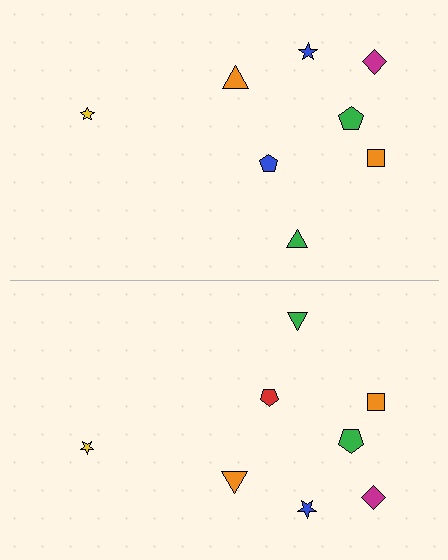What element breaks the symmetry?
The red pentagon on the bottom side breaks the symmetry — its mirror counterpart is blue.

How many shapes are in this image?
There are 16 shapes in this image.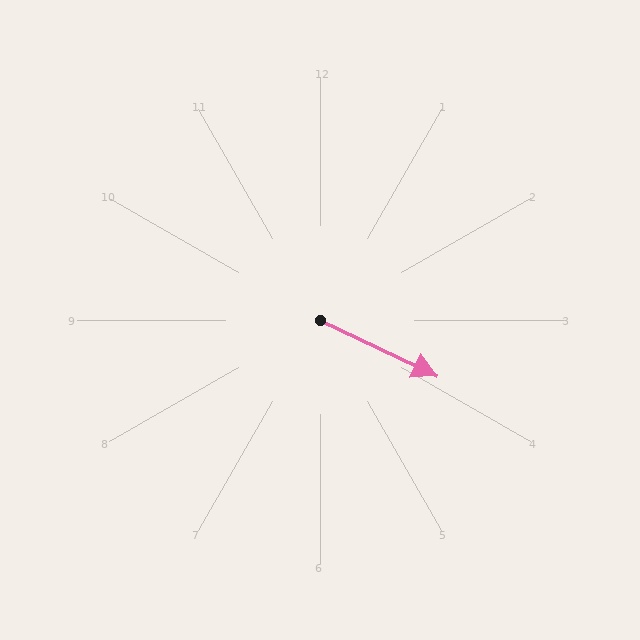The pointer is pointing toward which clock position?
Roughly 4 o'clock.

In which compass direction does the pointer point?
Southeast.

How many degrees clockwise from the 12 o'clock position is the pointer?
Approximately 116 degrees.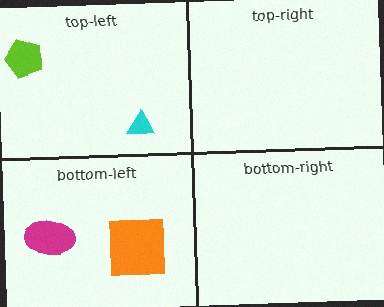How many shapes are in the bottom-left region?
2.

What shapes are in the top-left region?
The cyan triangle, the lime pentagon.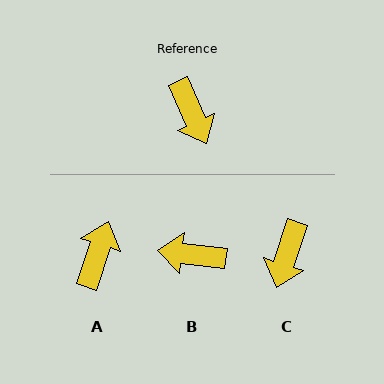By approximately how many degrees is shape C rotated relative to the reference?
Approximately 42 degrees clockwise.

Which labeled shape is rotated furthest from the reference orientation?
A, about 138 degrees away.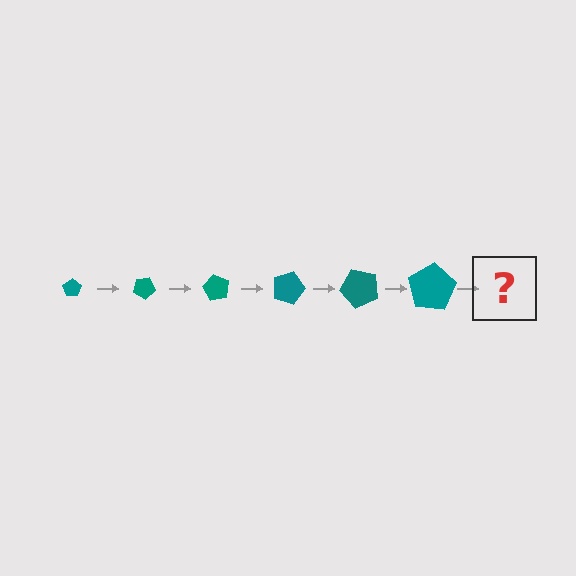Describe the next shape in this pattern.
It should be a pentagon, larger than the previous one and rotated 180 degrees from the start.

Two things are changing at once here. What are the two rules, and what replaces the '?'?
The two rules are that the pentagon grows larger each step and it rotates 30 degrees each step. The '?' should be a pentagon, larger than the previous one and rotated 180 degrees from the start.